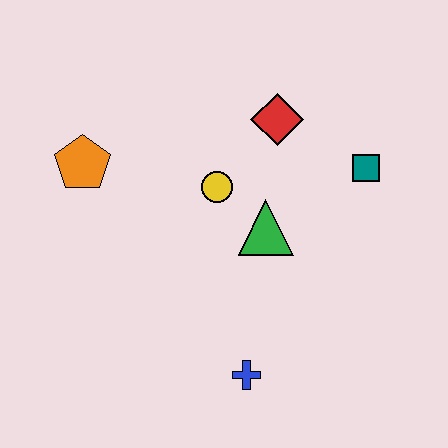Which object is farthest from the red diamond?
The blue cross is farthest from the red diamond.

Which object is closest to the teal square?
The red diamond is closest to the teal square.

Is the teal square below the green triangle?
No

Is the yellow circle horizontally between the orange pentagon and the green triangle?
Yes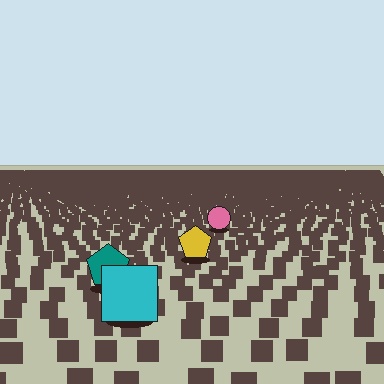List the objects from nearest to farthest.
From nearest to farthest: the cyan square, the teal pentagon, the yellow pentagon, the pink circle.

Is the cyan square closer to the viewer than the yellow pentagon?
Yes. The cyan square is closer — you can tell from the texture gradient: the ground texture is coarser near it.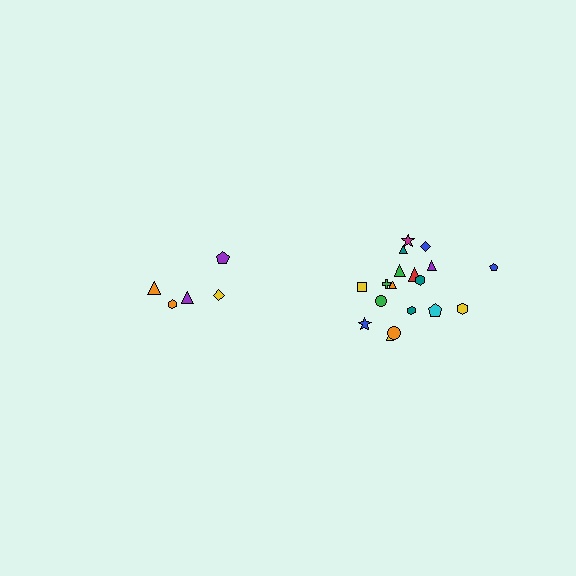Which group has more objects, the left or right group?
The right group.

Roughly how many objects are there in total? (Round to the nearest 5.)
Roughly 25 objects in total.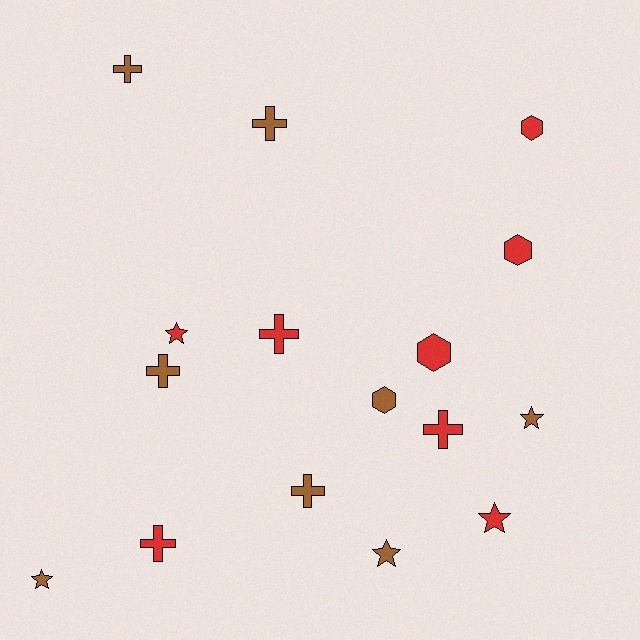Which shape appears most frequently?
Cross, with 7 objects.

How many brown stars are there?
There are 3 brown stars.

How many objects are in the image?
There are 16 objects.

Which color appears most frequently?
Red, with 8 objects.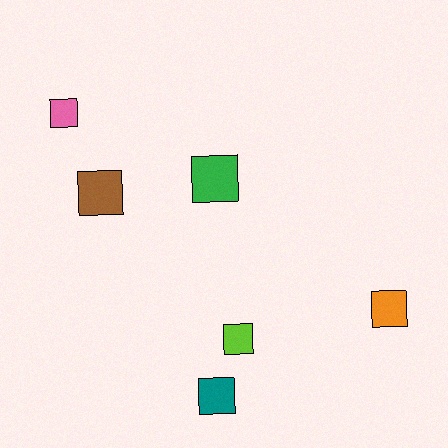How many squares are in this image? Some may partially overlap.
There are 6 squares.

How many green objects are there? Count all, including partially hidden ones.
There is 1 green object.